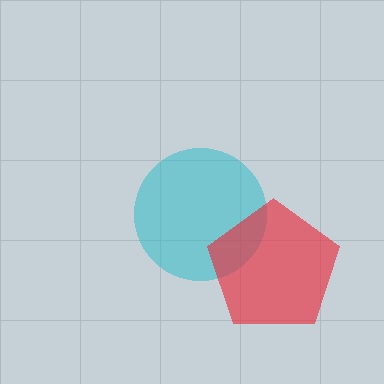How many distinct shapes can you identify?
There are 2 distinct shapes: a cyan circle, a red pentagon.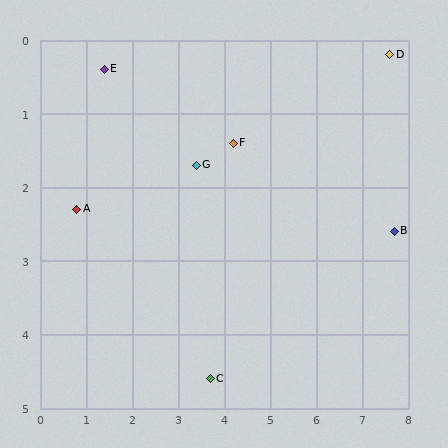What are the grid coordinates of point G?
Point G is at approximately (3.4, 1.7).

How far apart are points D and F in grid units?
Points D and F are about 3.6 grid units apart.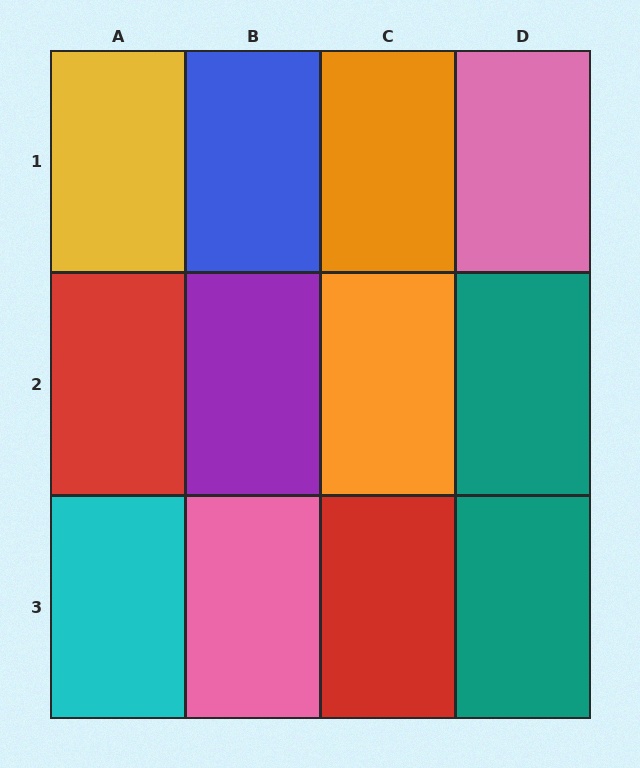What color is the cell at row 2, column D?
Teal.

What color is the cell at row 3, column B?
Pink.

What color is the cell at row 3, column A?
Cyan.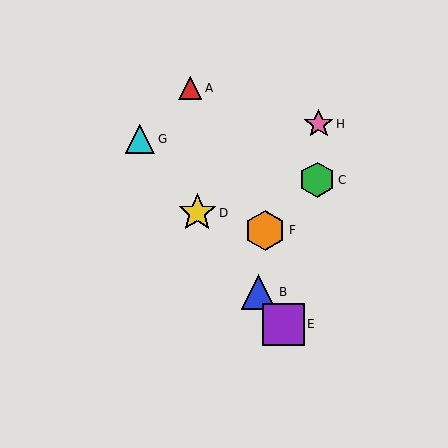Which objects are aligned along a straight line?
Objects B, D, E, G are aligned along a straight line.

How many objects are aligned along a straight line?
4 objects (B, D, E, G) are aligned along a straight line.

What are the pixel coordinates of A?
Object A is at (190, 88).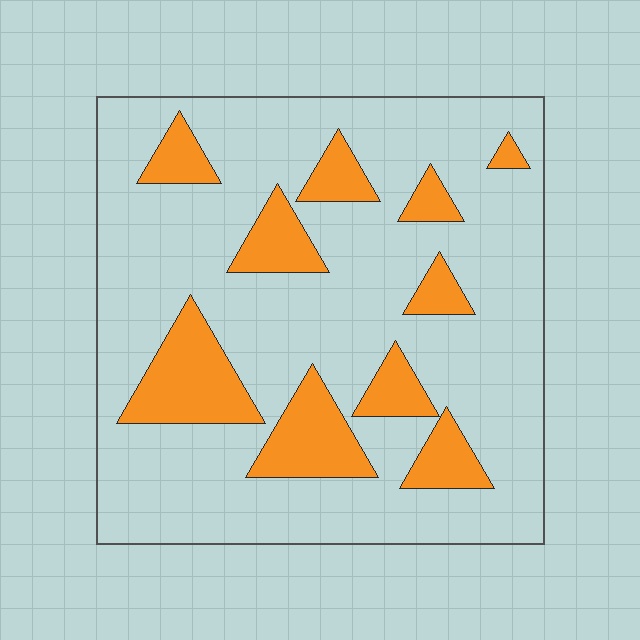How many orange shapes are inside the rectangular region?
10.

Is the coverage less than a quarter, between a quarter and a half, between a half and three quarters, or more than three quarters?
Less than a quarter.